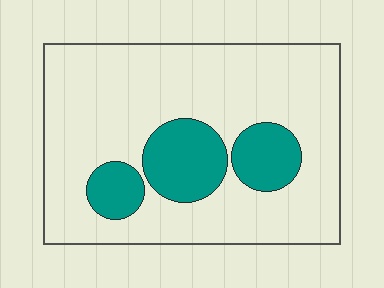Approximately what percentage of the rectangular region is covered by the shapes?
Approximately 20%.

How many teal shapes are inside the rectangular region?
3.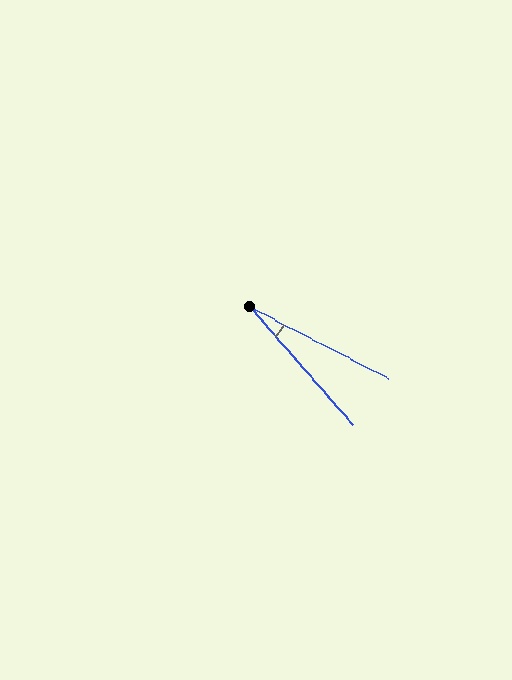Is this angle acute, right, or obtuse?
It is acute.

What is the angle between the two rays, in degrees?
Approximately 22 degrees.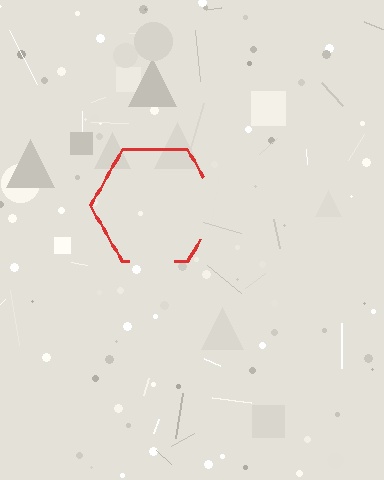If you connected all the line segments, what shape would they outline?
They would outline a hexagon.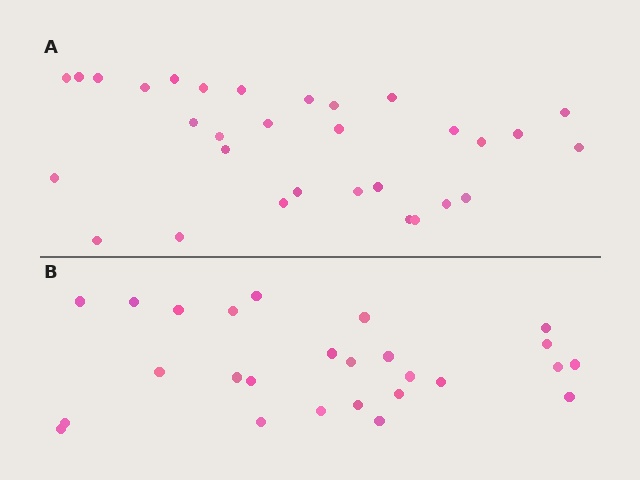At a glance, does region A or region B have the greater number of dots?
Region A (the top region) has more dots.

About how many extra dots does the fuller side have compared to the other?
Region A has about 5 more dots than region B.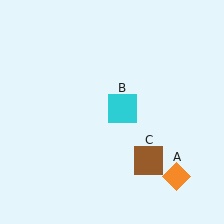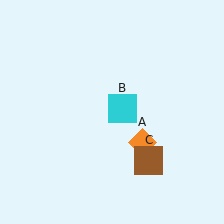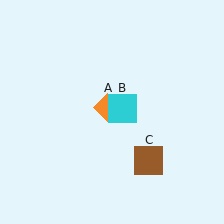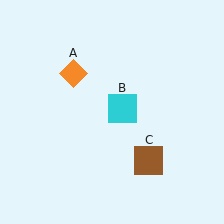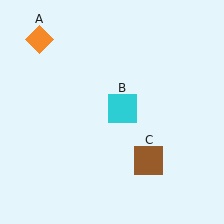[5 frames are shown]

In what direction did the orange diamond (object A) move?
The orange diamond (object A) moved up and to the left.